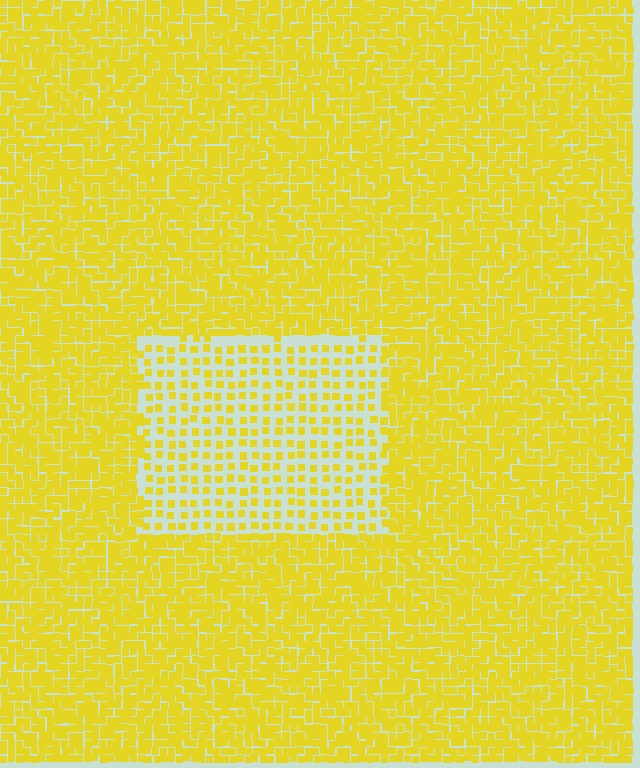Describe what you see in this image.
The image contains small yellow elements arranged at two different densities. A rectangle-shaped region is visible where the elements are less densely packed than the surrounding area.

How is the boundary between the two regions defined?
The boundary is defined by a change in element density (approximately 2.4x ratio). All elements are the same color, size, and shape.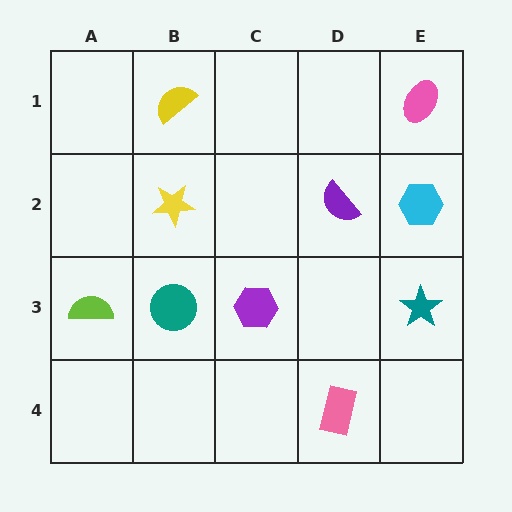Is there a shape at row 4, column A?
No, that cell is empty.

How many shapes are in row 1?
2 shapes.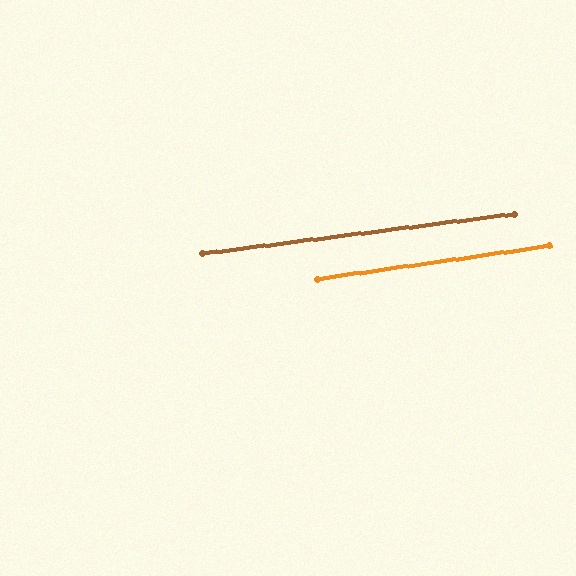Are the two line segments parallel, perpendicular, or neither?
Parallel — their directions differ by only 1.0°.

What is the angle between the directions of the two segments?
Approximately 1 degree.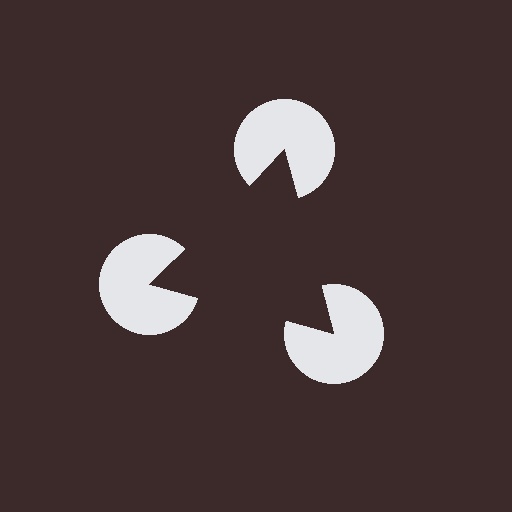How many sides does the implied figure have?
3 sides.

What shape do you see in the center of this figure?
An illusory triangle — its edges are inferred from the aligned wedge cuts in the pac-man discs, not physically drawn.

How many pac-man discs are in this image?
There are 3 — one at each vertex of the illusory triangle.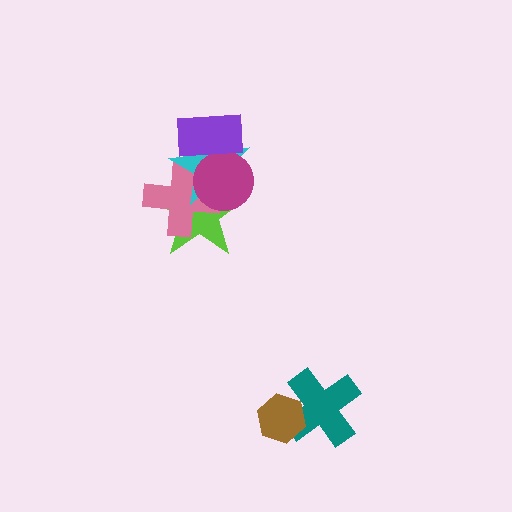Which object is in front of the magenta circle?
The purple rectangle is in front of the magenta circle.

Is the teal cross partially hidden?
Yes, it is partially covered by another shape.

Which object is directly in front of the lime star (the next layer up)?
The pink cross is directly in front of the lime star.